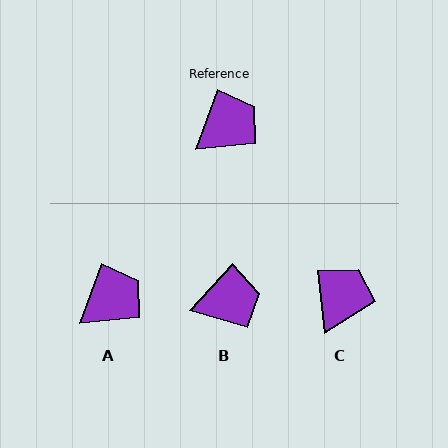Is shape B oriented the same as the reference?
No, it is off by about 22 degrees.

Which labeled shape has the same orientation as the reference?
A.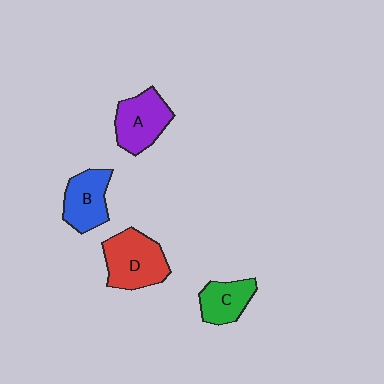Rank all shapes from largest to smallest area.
From largest to smallest: D (red), A (purple), B (blue), C (green).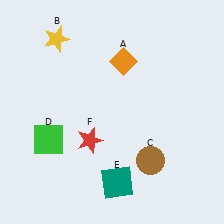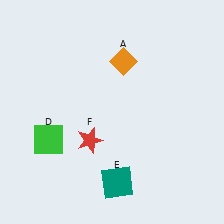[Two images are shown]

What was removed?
The brown circle (C), the yellow star (B) were removed in Image 2.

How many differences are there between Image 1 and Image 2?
There are 2 differences between the two images.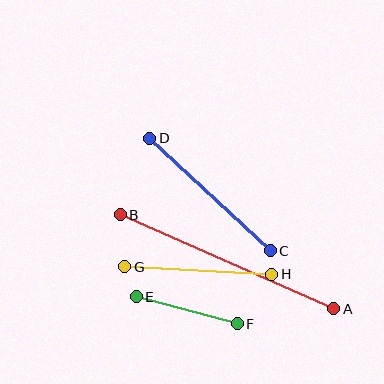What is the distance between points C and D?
The distance is approximately 165 pixels.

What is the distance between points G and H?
The distance is approximately 147 pixels.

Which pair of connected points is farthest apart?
Points A and B are farthest apart.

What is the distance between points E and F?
The distance is approximately 105 pixels.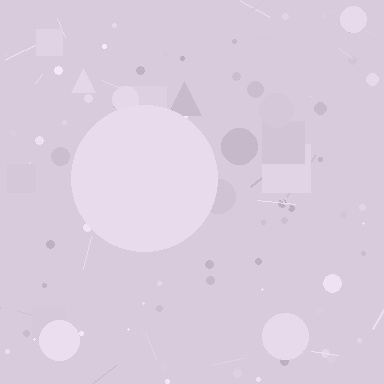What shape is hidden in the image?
A circle is hidden in the image.